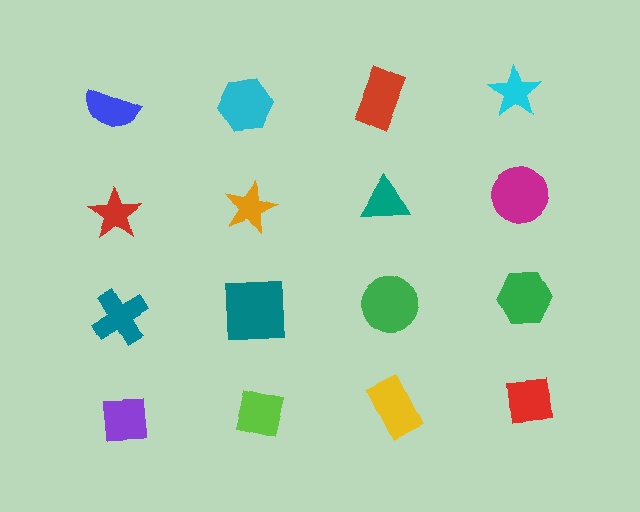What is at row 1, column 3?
A red rectangle.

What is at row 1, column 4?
A cyan star.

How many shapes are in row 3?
4 shapes.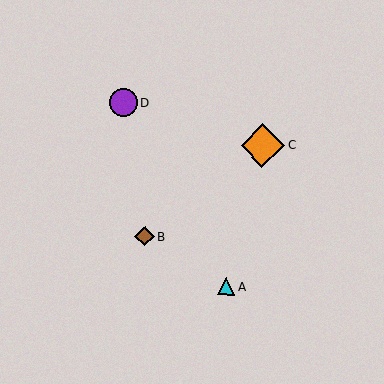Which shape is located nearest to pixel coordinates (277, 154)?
The orange diamond (labeled C) at (263, 145) is nearest to that location.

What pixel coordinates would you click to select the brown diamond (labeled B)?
Click at (145, 236) to select the brown diamond B.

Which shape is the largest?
The orange diamond (labeled C) is the largest.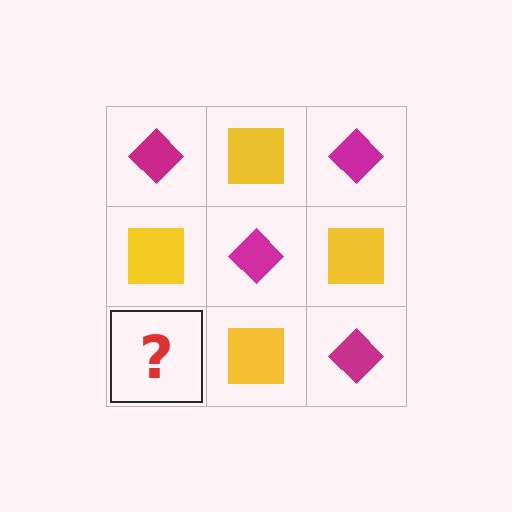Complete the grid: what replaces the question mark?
The question mark should be replaced with a magenta diamond.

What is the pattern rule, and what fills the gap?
The rule is that it alternates magenta diamond and yellow square in a checkerboard pattern. The gap should be filled with a magenta diamond.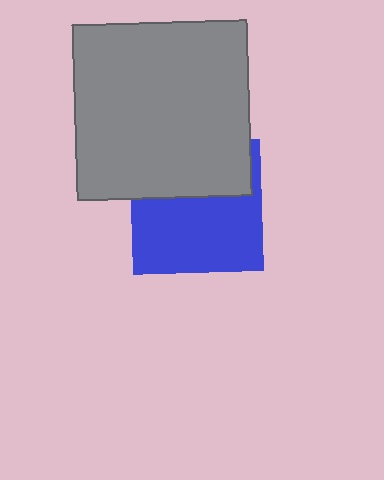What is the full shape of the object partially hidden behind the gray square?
The partially hidden object is a blue square.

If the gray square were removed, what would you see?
You would see the complete blue square.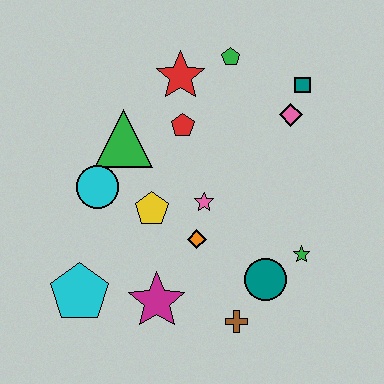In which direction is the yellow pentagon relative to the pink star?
The yellow pentagon is to the left of the pink star.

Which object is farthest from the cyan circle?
The teal square is farthest from the cyan circle.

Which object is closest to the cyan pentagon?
The magenta star is closest to the cyan pentagon.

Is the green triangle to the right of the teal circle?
No